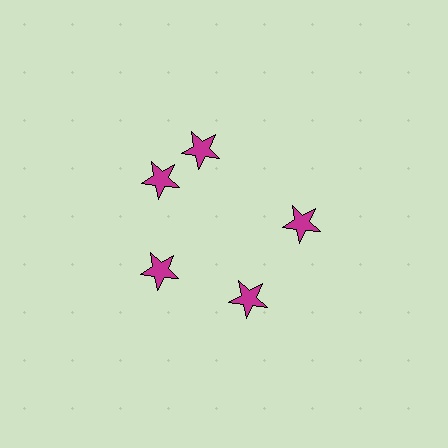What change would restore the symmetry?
The symmetry would be restored by rotating it back into even spacing with its neighbors so that all 5 stars sit at equal angles and equal distance from the center.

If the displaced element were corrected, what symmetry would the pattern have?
It would have 5-fold rotational symmetry — the pattern would map onto itself every 72 degrees.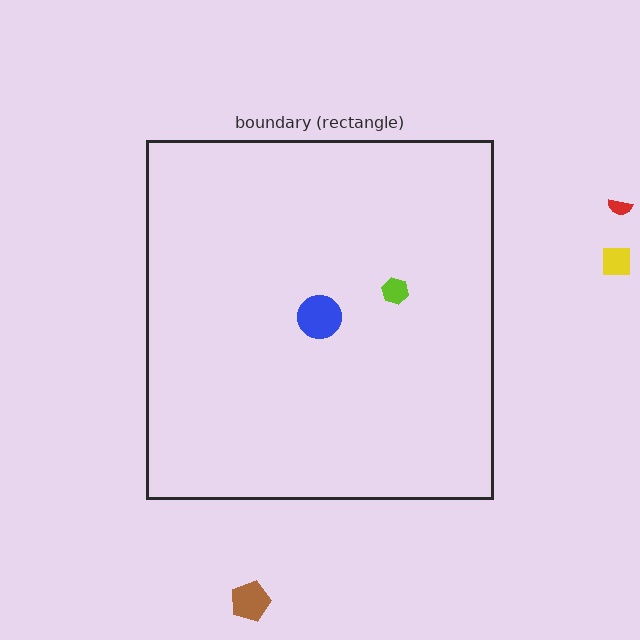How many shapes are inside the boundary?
2 inside, 3 outside.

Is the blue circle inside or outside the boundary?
Inside.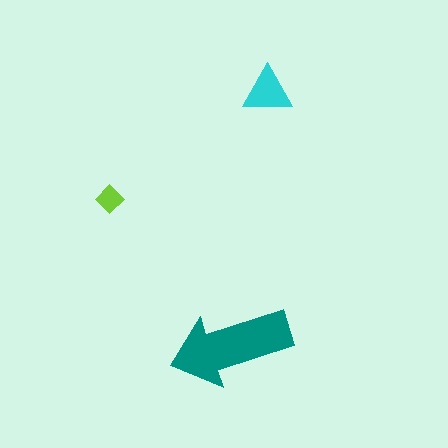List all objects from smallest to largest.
The lime diamond, the cyan triangle, the teal arrow.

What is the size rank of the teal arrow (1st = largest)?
1st.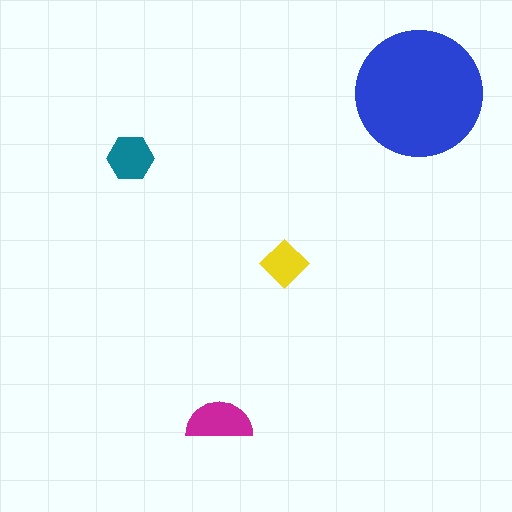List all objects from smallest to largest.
The yellow diamond, the teal hexagon, the magenta semicircle, the blue circle.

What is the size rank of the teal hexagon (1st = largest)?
3rd.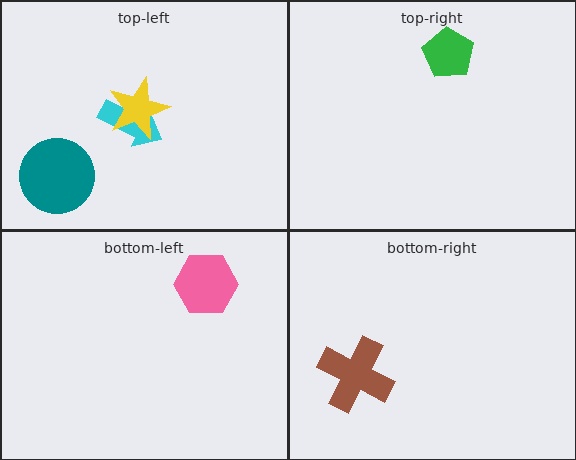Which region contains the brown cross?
The bottom-right region.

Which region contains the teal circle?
The top-left region.